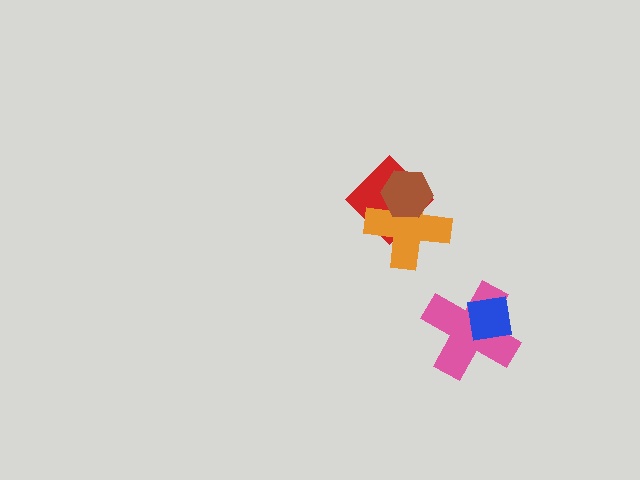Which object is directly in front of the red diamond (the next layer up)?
The orange cross is directly in front of the red diamond.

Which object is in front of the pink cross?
The blue square is in front of the pink cross.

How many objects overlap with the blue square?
1 object overlaps with the blue square.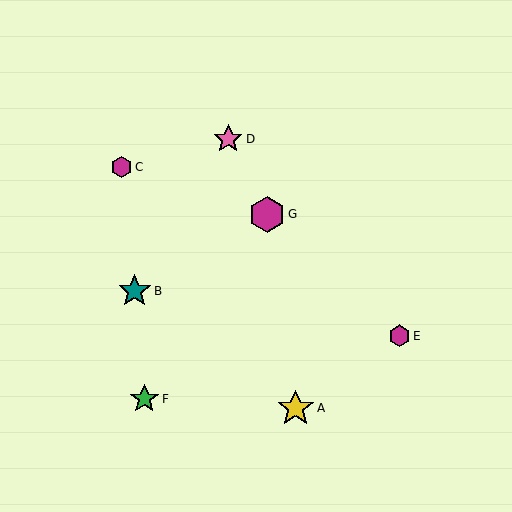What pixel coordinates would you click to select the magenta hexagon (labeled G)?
Click at (267, 214) to select the magenta hexagon G.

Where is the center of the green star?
The center of the green star is at (144, 399).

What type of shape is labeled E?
Shape E is a magenta hexagon.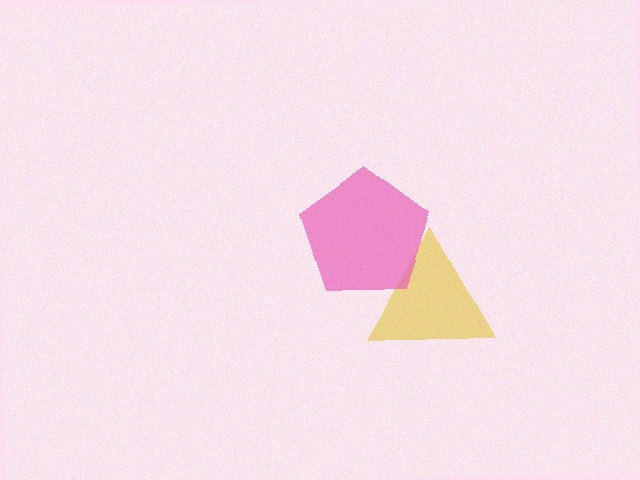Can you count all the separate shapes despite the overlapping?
Yes, there are 2 separate shapes.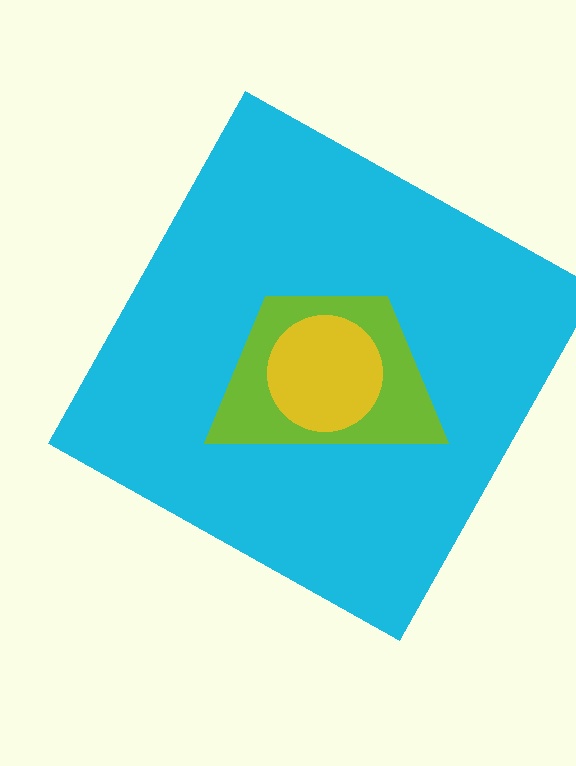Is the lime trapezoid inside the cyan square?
Yes.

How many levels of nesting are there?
3.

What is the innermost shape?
The yellow circle.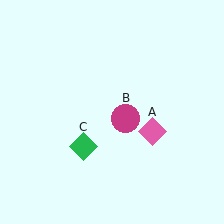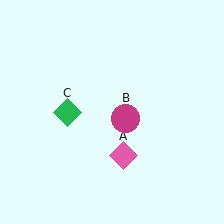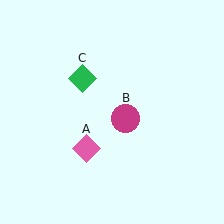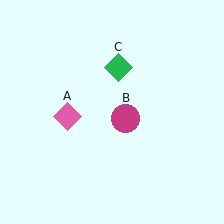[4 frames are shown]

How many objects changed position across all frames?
2 objects changed position: pink diamond (object A), green diamond (object C).